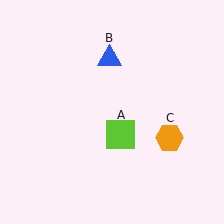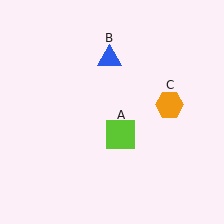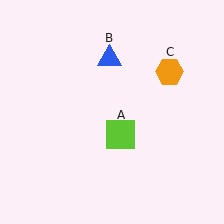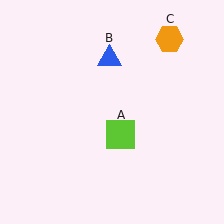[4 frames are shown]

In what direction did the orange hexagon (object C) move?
The orange hexagon (object C) moved up.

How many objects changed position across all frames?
1 object changed position: orange hexagon (object C).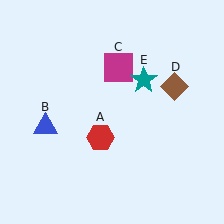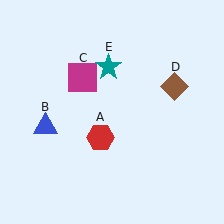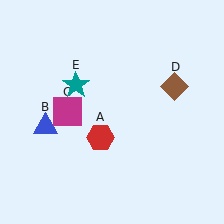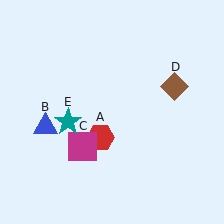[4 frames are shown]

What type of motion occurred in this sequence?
The magenta square (object C), teal star (object E) rotated counterclockwise around the center of the scene.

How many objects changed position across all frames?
2 objects changed position: magenta square (object C), teal star (object E).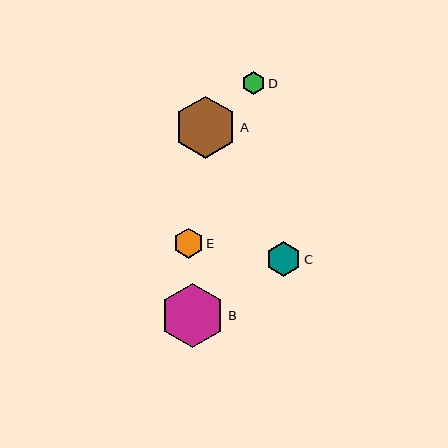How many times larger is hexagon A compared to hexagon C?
Hexagon A is approximately 1.8 times the size of hexagon C.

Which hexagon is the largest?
Hexagon B is the largest with a size of approximately 65 pixels.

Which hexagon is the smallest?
Hexagon D is the smallest with a size of approximately 23 pixels.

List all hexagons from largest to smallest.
From largest to smallest: B, A, C, E, D.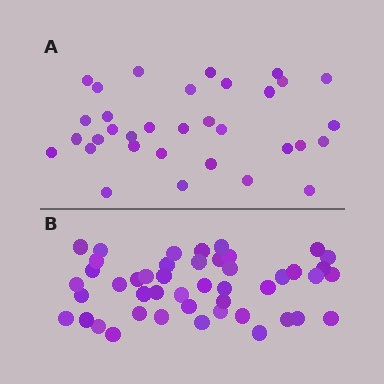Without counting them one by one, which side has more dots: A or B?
Region B (the bottom region) has more dots.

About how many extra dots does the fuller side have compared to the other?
Region B has approximately 15 more dots than region A.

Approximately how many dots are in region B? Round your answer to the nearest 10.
About 50 dots. (The exact count is 46, which rounds to 50.)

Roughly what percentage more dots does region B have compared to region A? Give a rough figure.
About 40% more.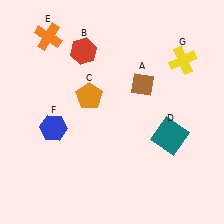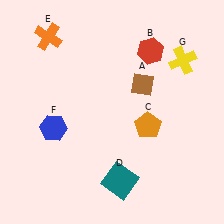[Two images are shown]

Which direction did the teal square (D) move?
The teal square (D) moved left.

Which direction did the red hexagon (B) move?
The red hexagon (B) moved right.